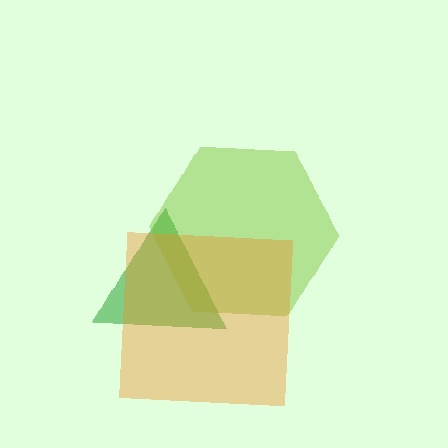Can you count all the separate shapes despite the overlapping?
Yes, there are 3 separate shapes.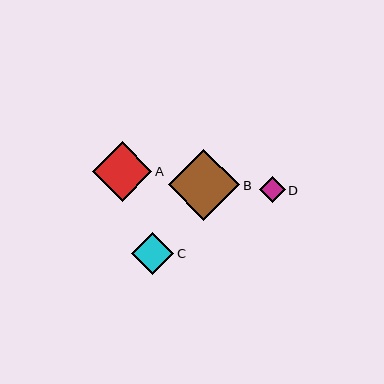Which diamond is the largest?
Diamond B is the largest with a size of approximately 71 pixels.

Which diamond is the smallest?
Diamond D is the smallest with a size of approximately 26 pixels.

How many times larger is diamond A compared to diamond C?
Diamond A is approximately 1.4 times the size of diamond C.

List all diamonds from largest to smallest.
From largest to smallest: B, A, C, D.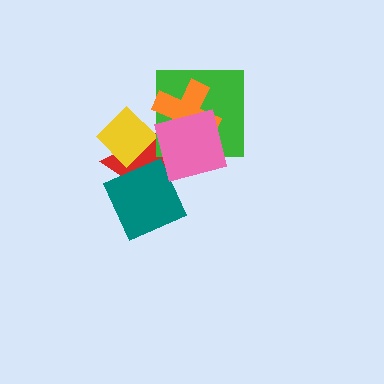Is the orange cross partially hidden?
Yes, it is partially covered by another shape.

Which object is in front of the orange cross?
The pink square is in front of the orange cross.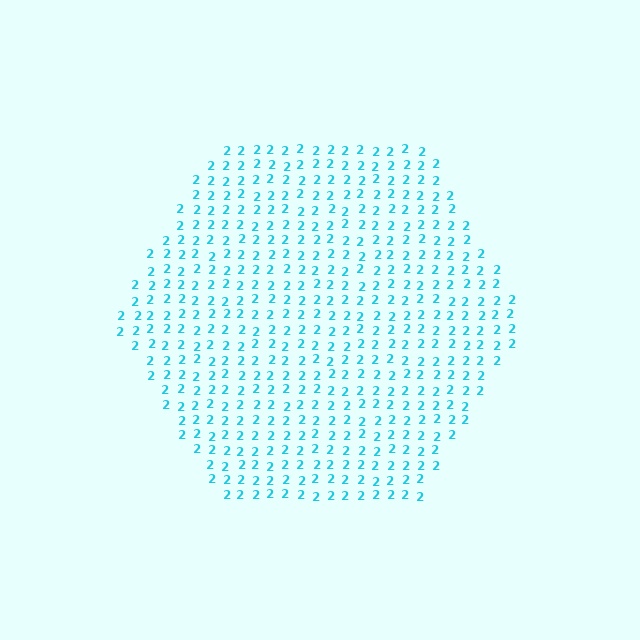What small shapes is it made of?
It is made of small digit 2's.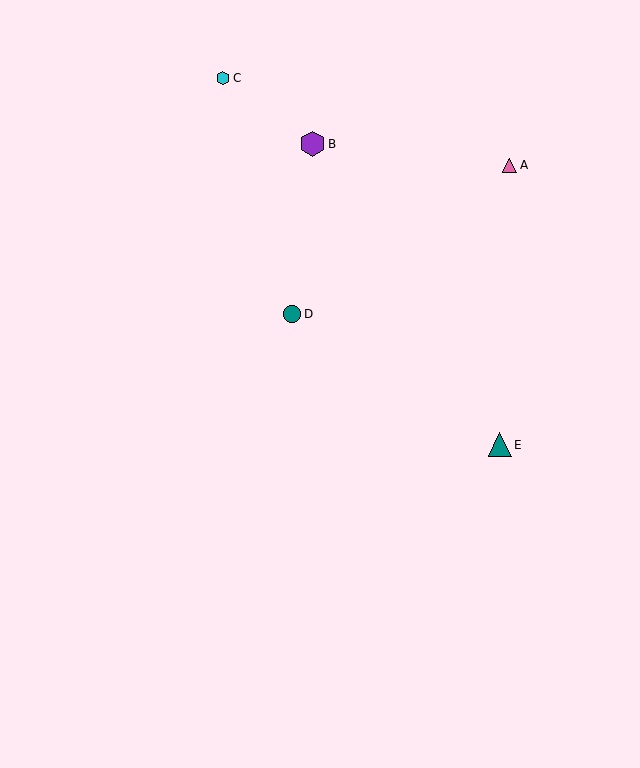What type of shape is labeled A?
Shape A is a pink triangle.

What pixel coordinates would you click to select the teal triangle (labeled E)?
Click at (500, 445) to select the teal triangle E.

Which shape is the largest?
The purple hexagon (labeled B) is the largest.